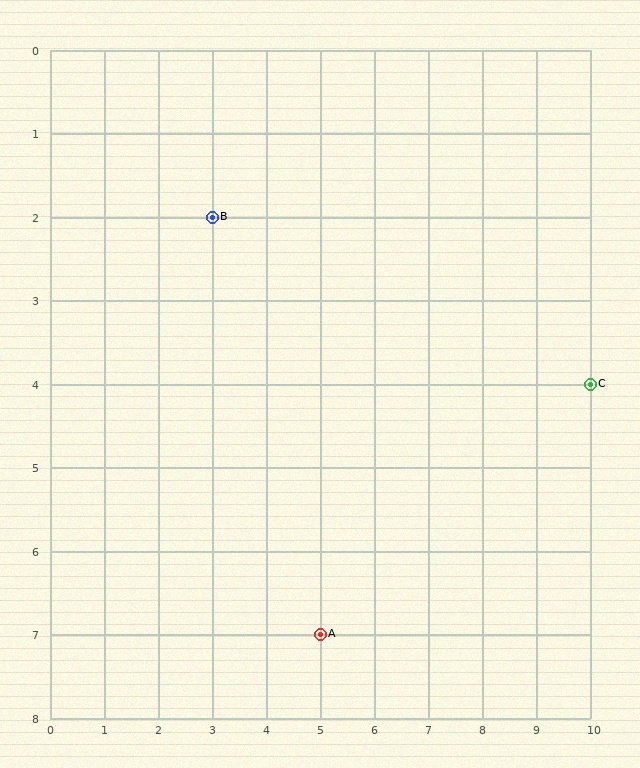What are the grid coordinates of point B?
Point B is at grid coordinates (3, 2).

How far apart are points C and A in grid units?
Points C and A are 5 columns and 3 rows apart (about 5.8 grid units diagonally).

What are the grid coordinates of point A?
Point A is at grid coordinates (5, 7).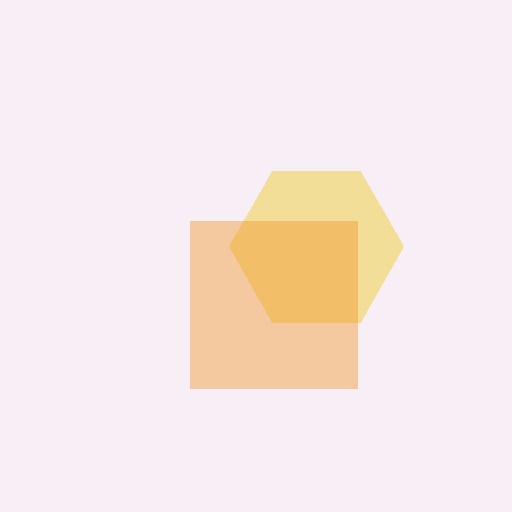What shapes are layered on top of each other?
The layered shapes are: a yellow hexagon, an orange square.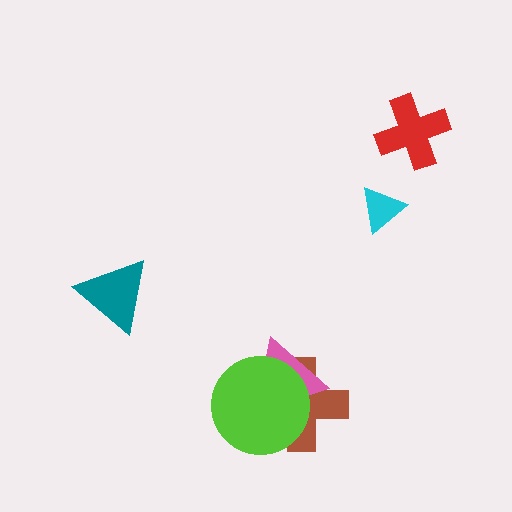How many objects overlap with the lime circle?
2 objects overlap with the lime circle.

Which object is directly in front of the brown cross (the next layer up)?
The pink triangle is directly in front of the brown cross.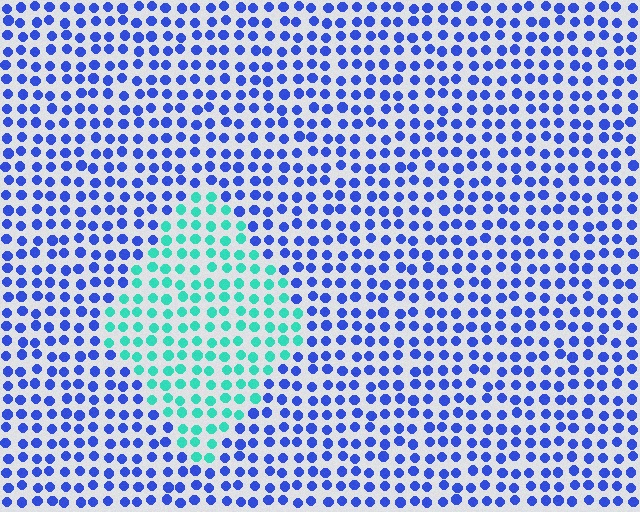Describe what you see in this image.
The image is filled with small blue elements in a uniform arrangement. A diamond-shaped region is visible where the elements are tinted to a slightly different hue, forming a subtle color boundary.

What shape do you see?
I see a diamond.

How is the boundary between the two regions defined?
The boundary is defined purely by a slight shift in hue (about 63 degrees). Spacing, size, and orientation are identical on both sides.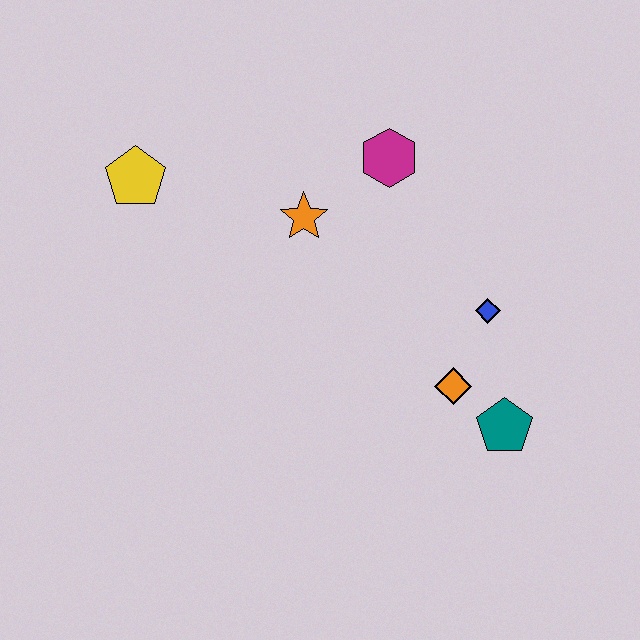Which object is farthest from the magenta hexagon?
The teal pentagon is farthest from the magenta hexagon.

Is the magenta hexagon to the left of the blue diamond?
Yes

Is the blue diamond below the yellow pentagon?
Yes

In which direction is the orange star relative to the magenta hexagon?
The orange star is to the left of the magenta hexagon.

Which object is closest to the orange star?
The magenta hexagon is closest to the orange star.